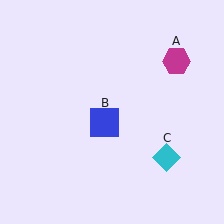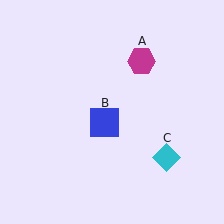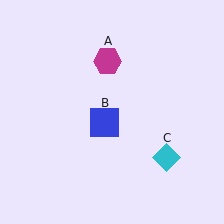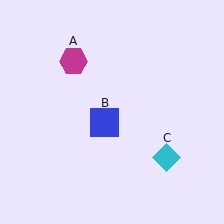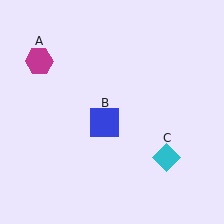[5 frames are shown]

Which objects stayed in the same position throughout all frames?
Blue square (object B) and cyan diamond (object C) remained stationary.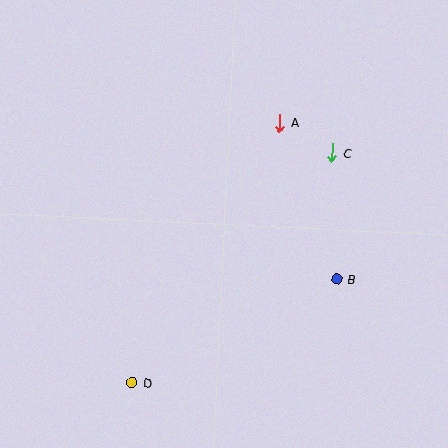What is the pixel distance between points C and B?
The distance between C and B is 126 pixels.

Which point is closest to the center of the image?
Point A at (280, 123) is closest to the center.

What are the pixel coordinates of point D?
Point D is at (132, 383).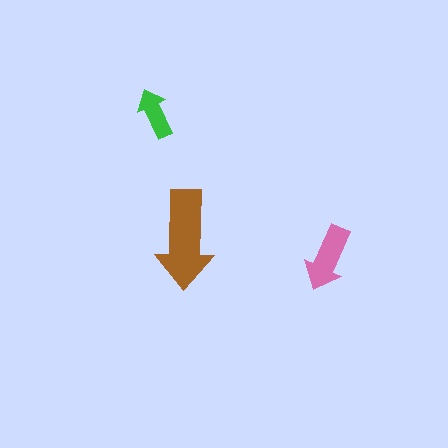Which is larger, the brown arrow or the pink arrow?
The brown one.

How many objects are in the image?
There are 3 objects in the image.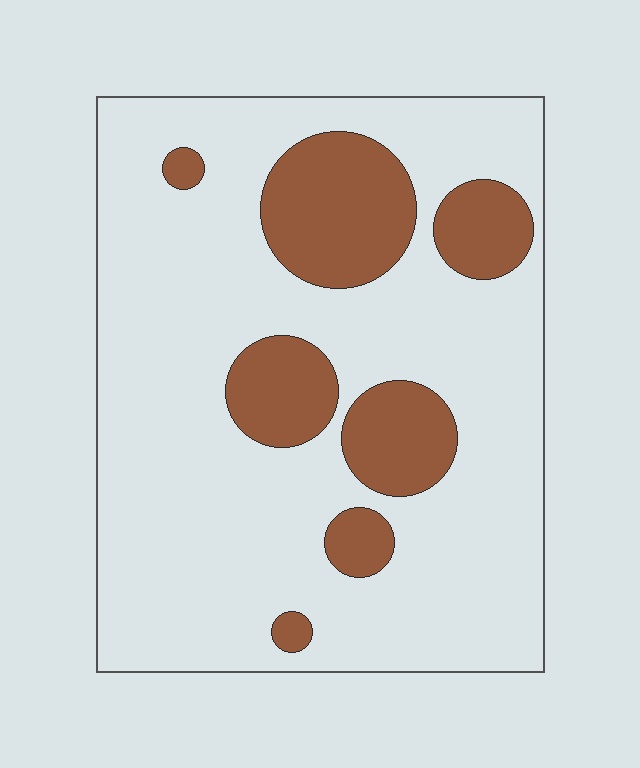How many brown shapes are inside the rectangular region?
7.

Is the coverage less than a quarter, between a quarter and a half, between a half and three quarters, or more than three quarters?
Less than a quarter.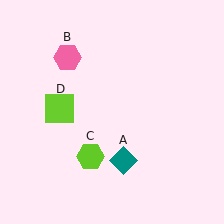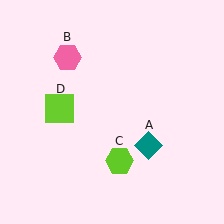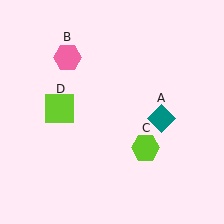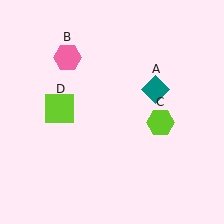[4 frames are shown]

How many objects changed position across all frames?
2 objects changed position: teal diamond (object A), lime hexagon (object C).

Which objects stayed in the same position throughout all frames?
Pink hexagon (object B) and lime square (object D) remained stationary.